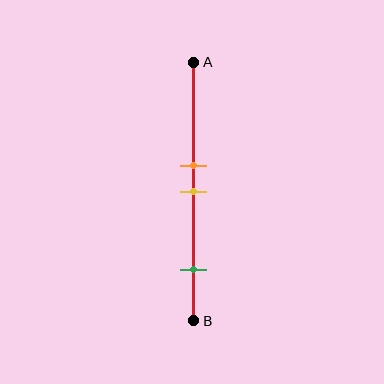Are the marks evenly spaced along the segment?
No, the marks are not evenly spaced.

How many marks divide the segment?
There are 3 marks dividing the segment.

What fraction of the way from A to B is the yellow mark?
The yellow mark is approximately 50% (0.5) of the way from A to B.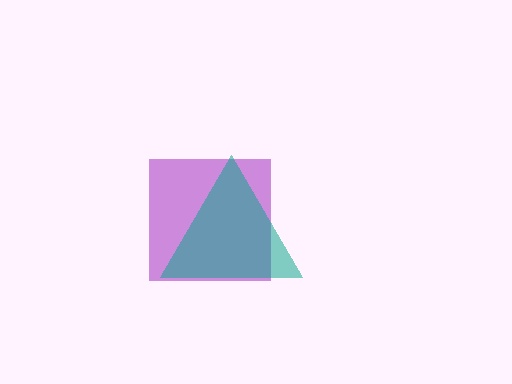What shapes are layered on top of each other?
The layered shapes are: a purple square, a teal triangle.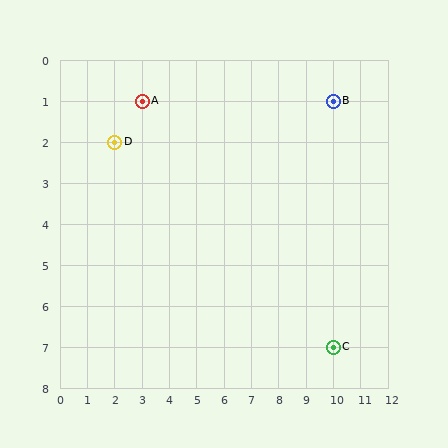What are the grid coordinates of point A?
Point A is at grid coordinates (3, 1).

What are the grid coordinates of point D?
Point D is at grid coordinates (2, 2).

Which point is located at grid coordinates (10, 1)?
Point B is at (10, 1).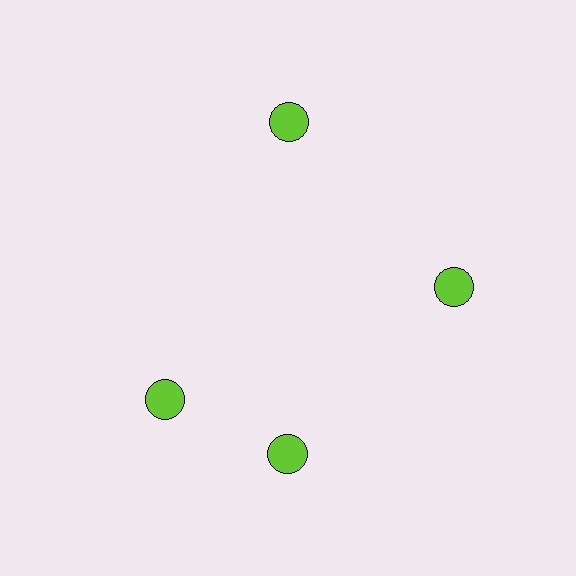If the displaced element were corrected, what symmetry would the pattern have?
It would have 4-fold rotational symmetry — the pattern would map onto itself every 90 degrees.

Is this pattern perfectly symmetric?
No. The 4 lime circles are arranged in a ring, but one element near the 9 o'clock position is rotated out of alignment along the ring, breaking the 4-fold rotational symmetry.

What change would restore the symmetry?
The symmetry would be restored by rotating it back into even spacing with its neighbors so that all 4 circles sit at equal angles and equal distance from the center.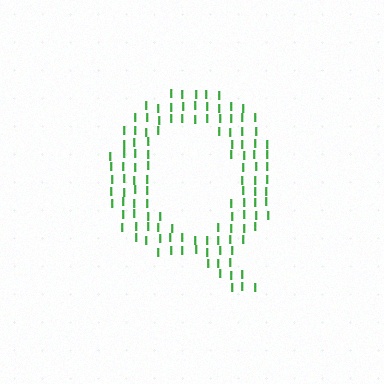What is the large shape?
The large shape is the letter Q.